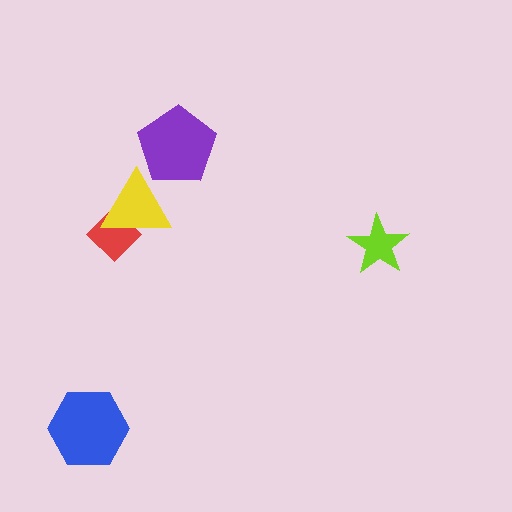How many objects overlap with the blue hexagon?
0 objects overlap with the blue hexagon.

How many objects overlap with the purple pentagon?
1 object overlaps with the purple pentagon.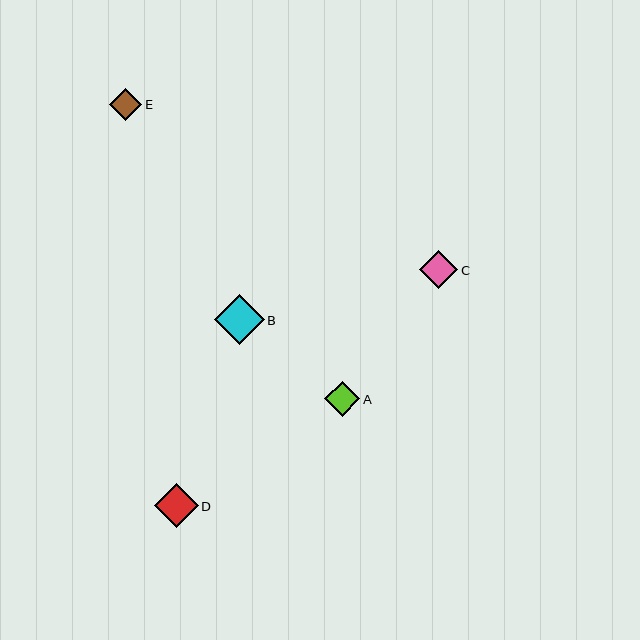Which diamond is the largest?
Diamond B is the largest with a size of approximately 50 pixels.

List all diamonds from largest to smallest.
From largest to smallest: B, D, C, A, E.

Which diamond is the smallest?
Diamond E is the smallest with a size of approximately 32 pixels.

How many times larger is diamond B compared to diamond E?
Diamond B is approximately 1.6 times the size of diamond E.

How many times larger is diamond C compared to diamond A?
Diamond C is approximately 1.1 times the size of diamond A.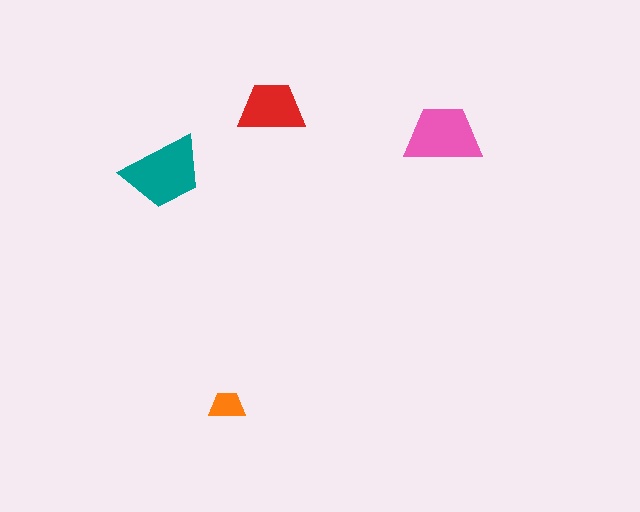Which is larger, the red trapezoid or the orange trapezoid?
The red one.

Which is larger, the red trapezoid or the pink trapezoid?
The pink one.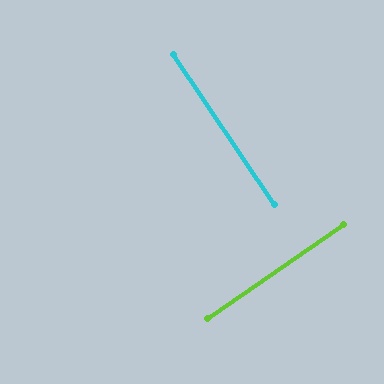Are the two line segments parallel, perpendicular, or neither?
Perpendicular — they meet at approximately 89°.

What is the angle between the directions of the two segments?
Approximately 89 degrees.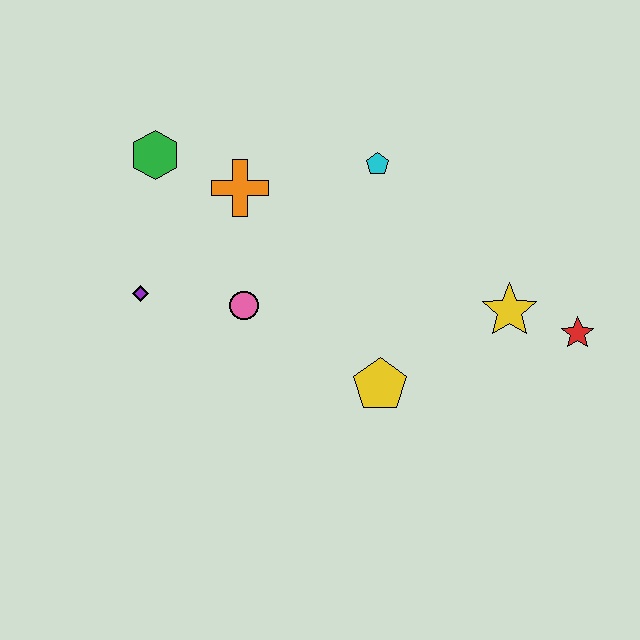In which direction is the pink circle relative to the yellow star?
The pink circle is to the left of the yellow star.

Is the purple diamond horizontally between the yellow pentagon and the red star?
No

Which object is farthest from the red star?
The green hexagon is farthest from the red star.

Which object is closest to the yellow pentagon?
The yellow star is closest to the yellow pentagon.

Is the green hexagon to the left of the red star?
Yes